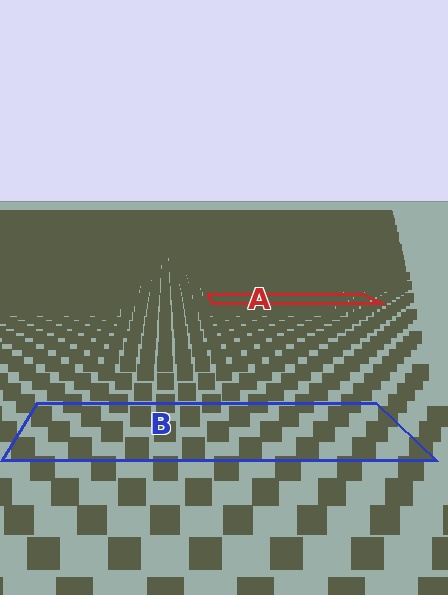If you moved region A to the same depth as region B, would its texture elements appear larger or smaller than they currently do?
They would appear larger. At a closer depth, the same texture elements are projected at a bigger on-screen size.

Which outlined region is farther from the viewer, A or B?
Region A is farther from the viewer — the texture elements inside it appear smaller and more densely packed.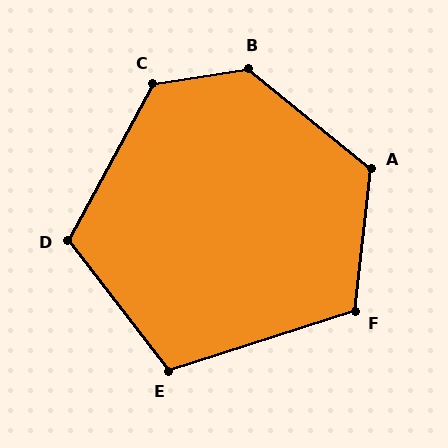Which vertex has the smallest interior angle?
E, at approximately 110 degrees.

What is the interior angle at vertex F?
Approximately 114 degrees (obtuse).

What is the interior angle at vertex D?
Approximately 114 degrees (obtuse).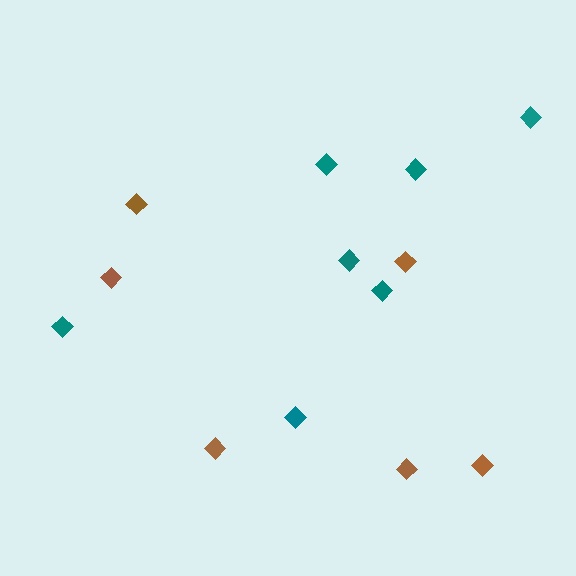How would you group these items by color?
There are 2 groups: one group of teal diamonds (7) and one group of brown diamonds (6).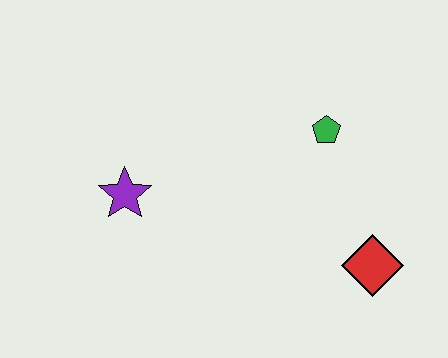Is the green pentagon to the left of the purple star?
No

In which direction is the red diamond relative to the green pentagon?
The red diamond is below the green pentagon.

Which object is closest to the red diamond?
The green pentagon is closest to the red diamond.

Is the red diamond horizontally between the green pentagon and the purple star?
No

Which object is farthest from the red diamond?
The purple star is farthest from the red diamond.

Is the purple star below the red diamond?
No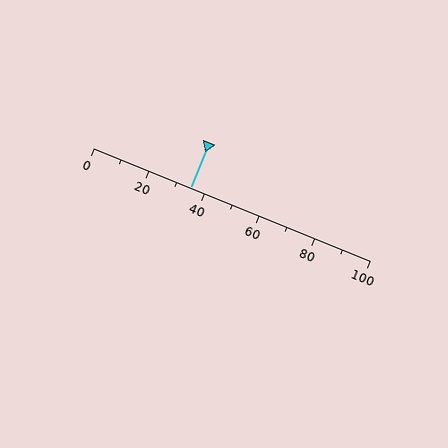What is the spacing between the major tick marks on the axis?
The major ticks are spaced 20 apart.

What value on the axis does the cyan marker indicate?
The marker indicates approximately 35.